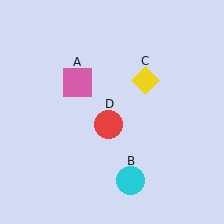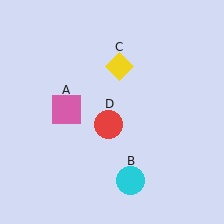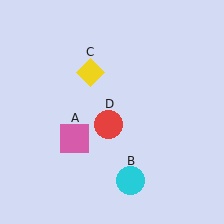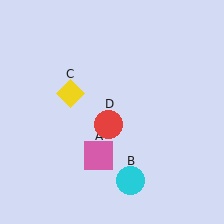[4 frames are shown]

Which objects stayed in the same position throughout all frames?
Cyan circle (object B) and red circle (object D) remained stationary.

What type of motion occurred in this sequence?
The pink square (object A), yellow diamond (object C) rotated counterclockwise around the center of the scene.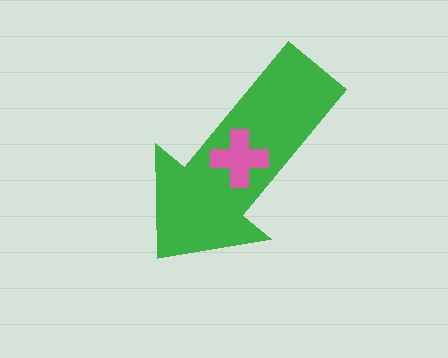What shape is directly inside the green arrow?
The pink cross.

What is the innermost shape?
The pink cross.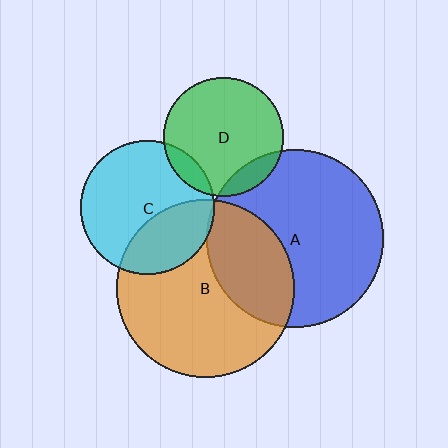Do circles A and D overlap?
Yes.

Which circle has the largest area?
Circle B (orange).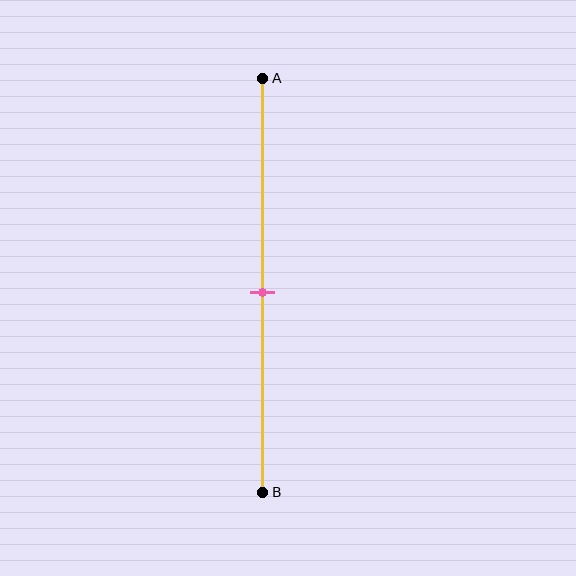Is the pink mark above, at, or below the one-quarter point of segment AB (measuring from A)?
The pink mark is below the one-quarter point of segment AB.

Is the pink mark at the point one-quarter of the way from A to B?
No, the mark is at about 50% from A, not at the 25% one-quarter point.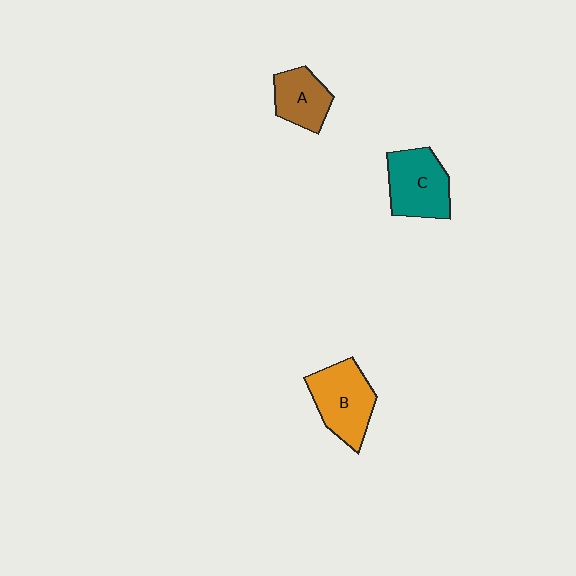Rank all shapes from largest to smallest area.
From largest to smallest: B (orange), C (teal), A (brown).